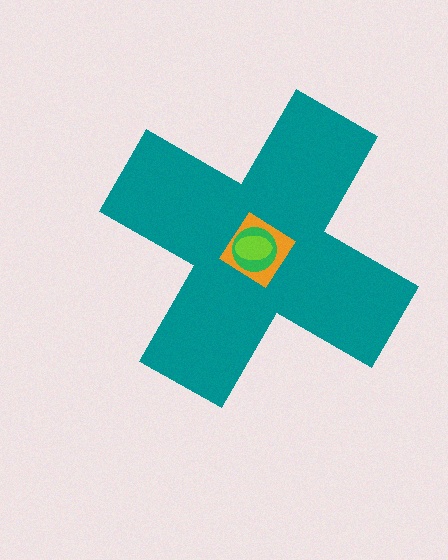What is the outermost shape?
The teal cross.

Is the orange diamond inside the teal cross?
Yes.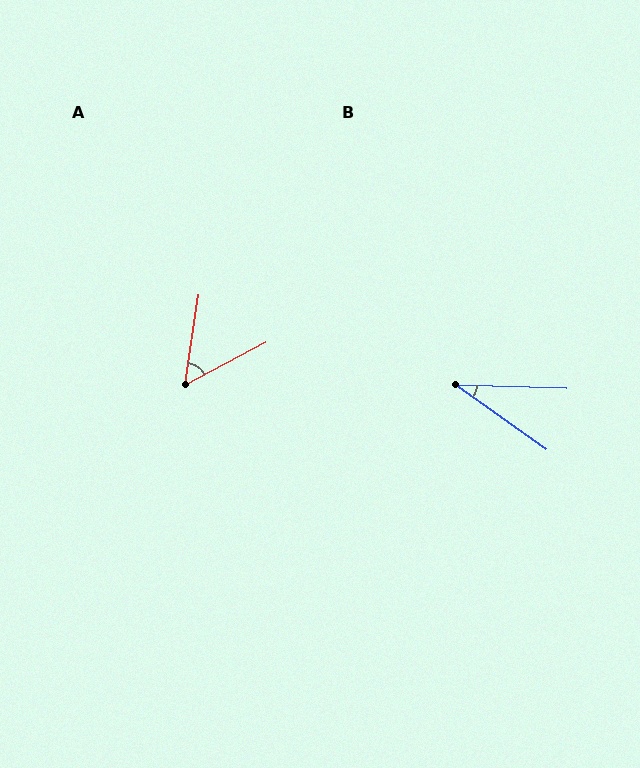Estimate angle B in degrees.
Approximately 34 degrees.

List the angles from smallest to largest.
B (34°), A (53°).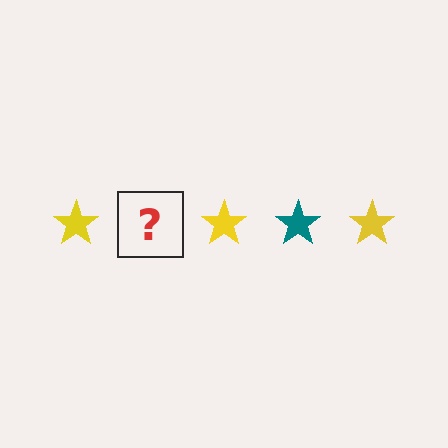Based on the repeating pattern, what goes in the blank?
The blank should be a teal star.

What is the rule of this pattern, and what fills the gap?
The rule is that the pattern cycles through yellow, teal stars. The gap should be filled with a teal star.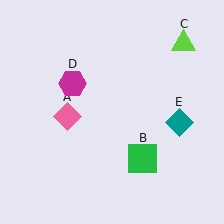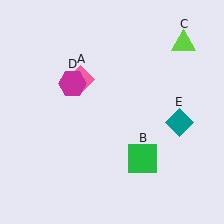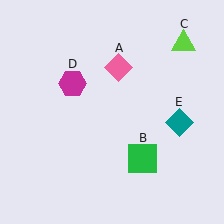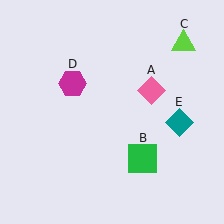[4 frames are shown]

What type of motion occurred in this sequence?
The pink diamond (object A) rotated clockwise around the center of the scene.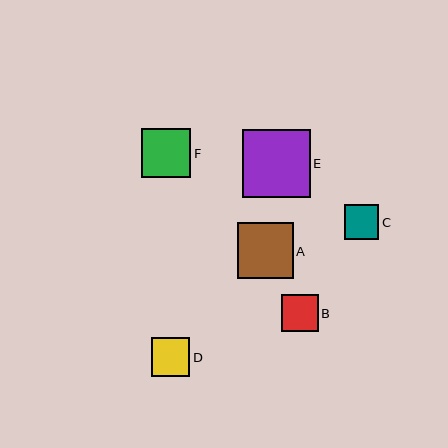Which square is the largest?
Square E is the largest with a size of approximately 68 pixels.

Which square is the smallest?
Square C is the smallest with a size of approximately 34 pixels.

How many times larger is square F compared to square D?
Square F is approximately 1.3 times the size of square D.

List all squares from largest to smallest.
From largest to smallest: E, A, F, D, B, C.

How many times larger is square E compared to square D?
Square E is approximately 1.8 times the size of square D.